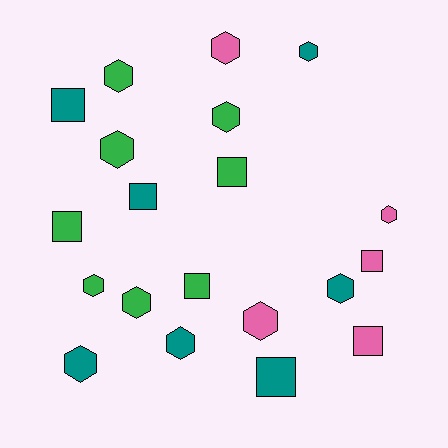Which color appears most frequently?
Green, with 8 objects.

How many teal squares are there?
There are 3 teal squares.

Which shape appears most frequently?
Hexagon, with 12 objects.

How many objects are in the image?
There are 20 objects.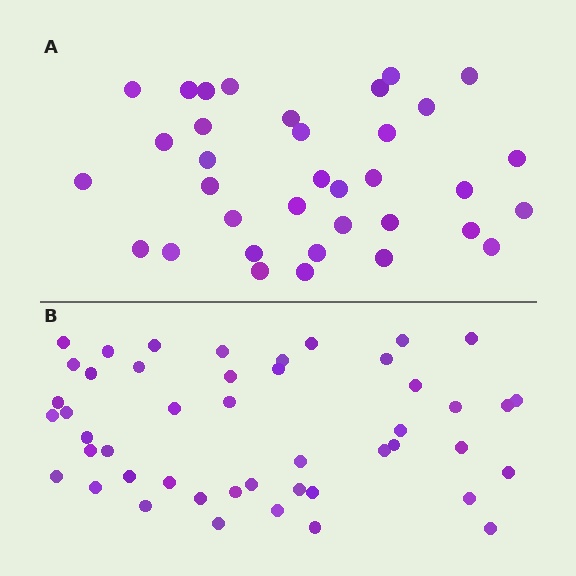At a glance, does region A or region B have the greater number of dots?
Region B (the bottom region) has more dots.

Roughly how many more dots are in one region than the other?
Region B has roughly 12 or so more dots than region A.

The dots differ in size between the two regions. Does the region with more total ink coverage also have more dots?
No. Region A has more total ink coverage because its dots are larger, but region B actually contains more individual dots. Total area can be misleading — the number of items is what matters here.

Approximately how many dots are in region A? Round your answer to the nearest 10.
About 40 dots. (The exact count is 35, which rounds to 40.)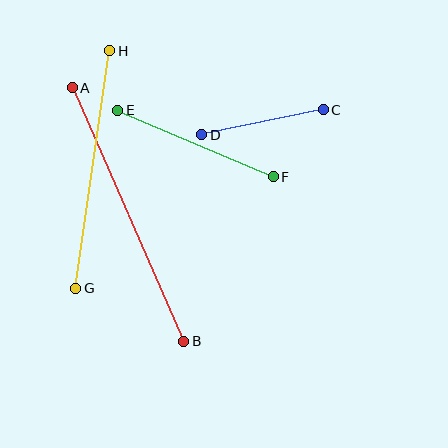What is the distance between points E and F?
The distance is approximately 169 pixels.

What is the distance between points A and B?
The distance is approximately 277 pixels.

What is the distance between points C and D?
The distance is approximately 124 pixels.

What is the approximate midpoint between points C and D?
The midpoint is at approximately (263, 122) pixels.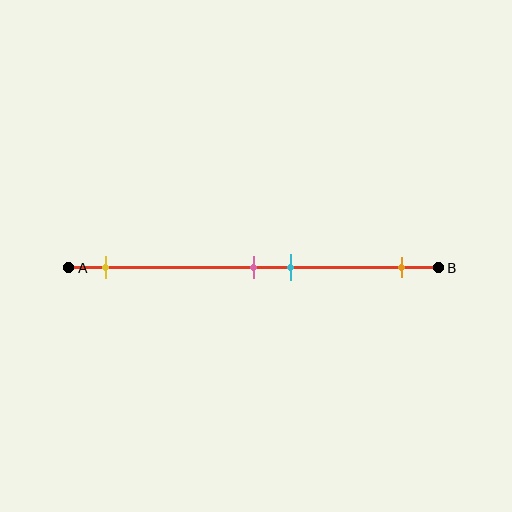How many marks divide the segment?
There are 4 marks dividing the segment.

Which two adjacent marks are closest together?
The pink and cyan marks are the closest adjacent pair.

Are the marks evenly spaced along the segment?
No, the marks are not evenly spaced.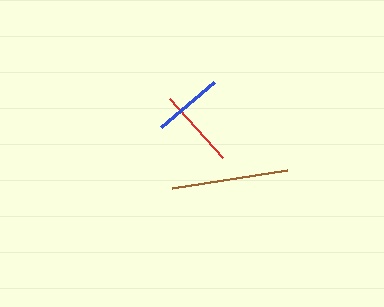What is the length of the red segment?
The red segment is approximately 79 pixels long.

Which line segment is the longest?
The brown line is the longest at approximately 116 pixels.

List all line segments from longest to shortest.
From longest to shortest: brown, red, blue.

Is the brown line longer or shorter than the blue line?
The brown line is longer than the blue line.